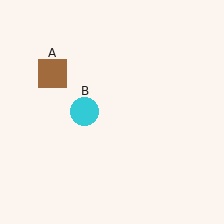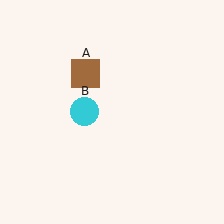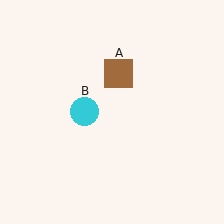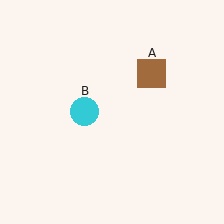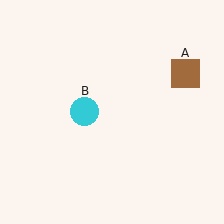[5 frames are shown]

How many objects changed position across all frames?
1 object changed position: brown square (object A).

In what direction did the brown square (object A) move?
The brown square (object A) moved right.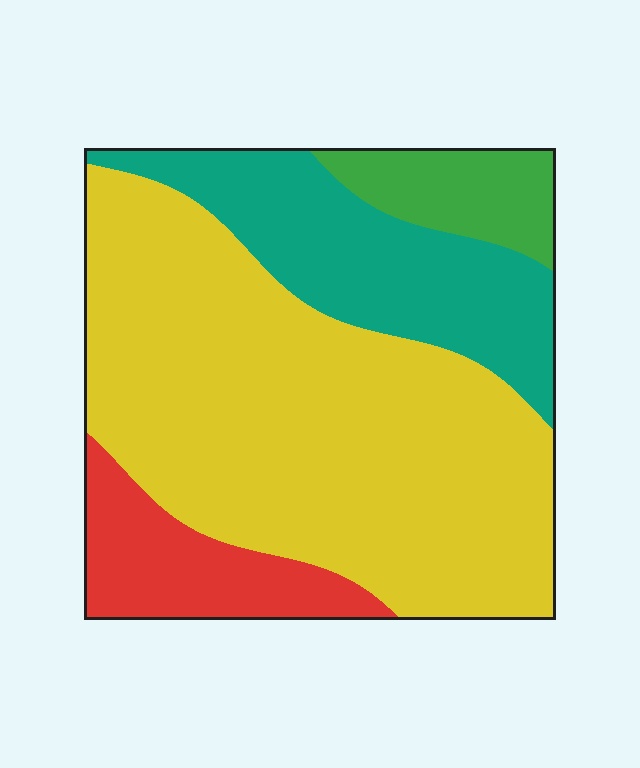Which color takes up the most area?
Yellow, at roughly 60%.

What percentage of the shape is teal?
Teal covers about 20% of the shape.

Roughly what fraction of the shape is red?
Red covers roughly 10% of the shape.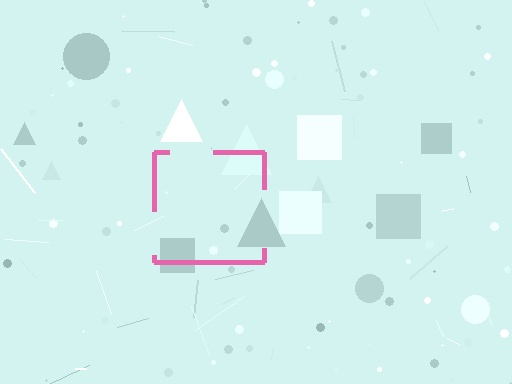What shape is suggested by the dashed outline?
The dashed outline suggests a square.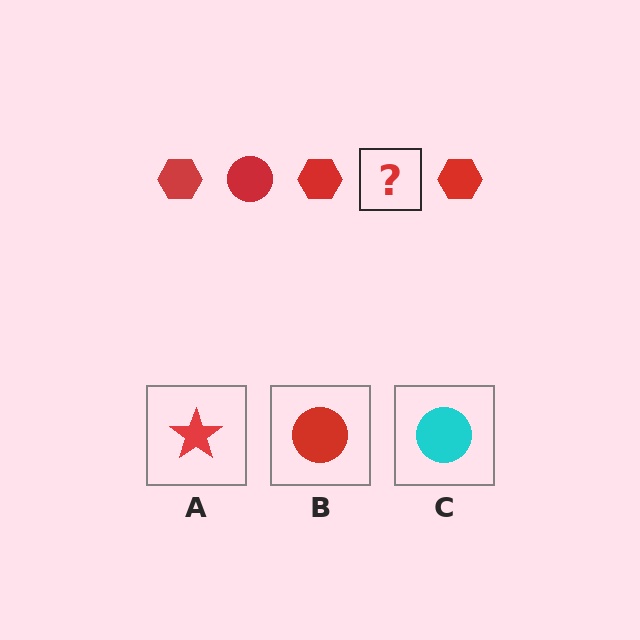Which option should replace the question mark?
Option B.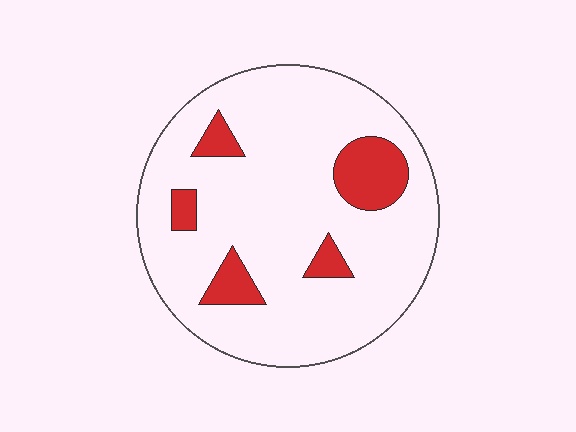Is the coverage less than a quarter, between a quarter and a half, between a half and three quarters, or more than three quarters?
Less than a quarter.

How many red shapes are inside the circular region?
5.